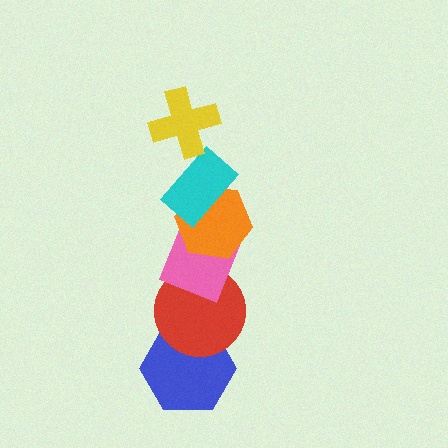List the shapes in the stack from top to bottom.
From top to bottom: the yellow cross, the cyan rectangle, the orange hexagon, the pink diamond, the red circle, the blue hexagon.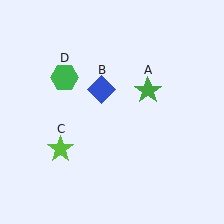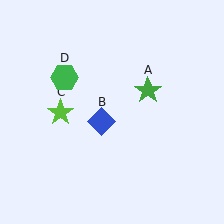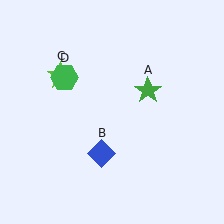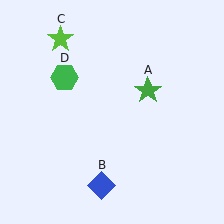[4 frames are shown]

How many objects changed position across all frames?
2 objects changed position: blue diamond (object B), lime star (object C).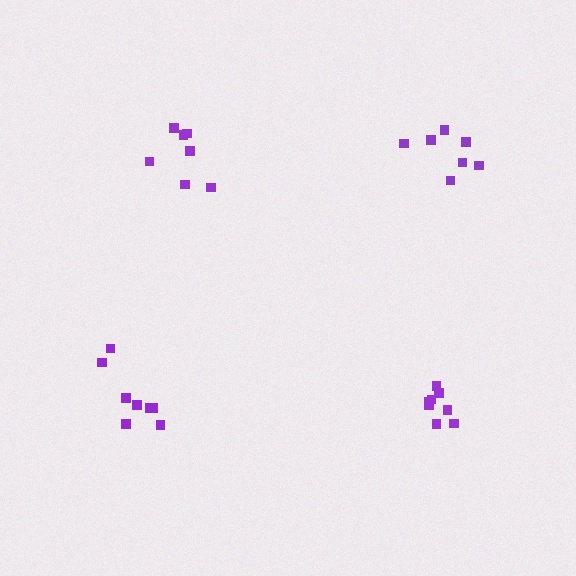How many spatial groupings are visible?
There are 4 spatial groupings.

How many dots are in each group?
Group 1: 8 dots, Group 2: 7 dots, Group 3: 7 dots, Group 4: 8 dots (30 total).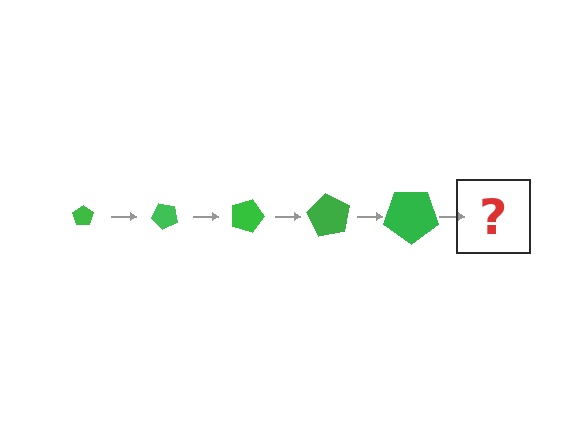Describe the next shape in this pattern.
It should be a pentagon, larger than the previous one and rotated 225 degrees from the start.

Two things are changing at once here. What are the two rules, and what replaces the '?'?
The two rules are that the pentagon grows larger each step and it rotates 45 degrees each step. The '?' should be a pentagon, larger than the previous one and rotated 225 degrees from the start.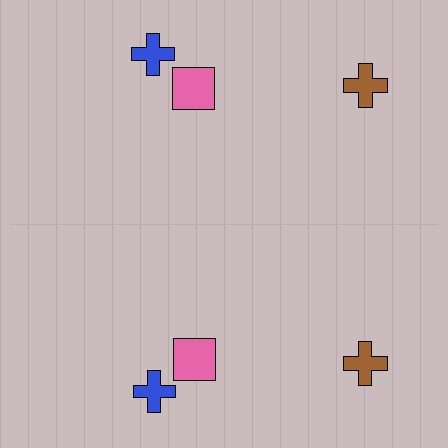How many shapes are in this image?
There are 6 shapes in this image.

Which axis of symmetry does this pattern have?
The pattern has a horizontal axis of symmetry running through the center of the image.